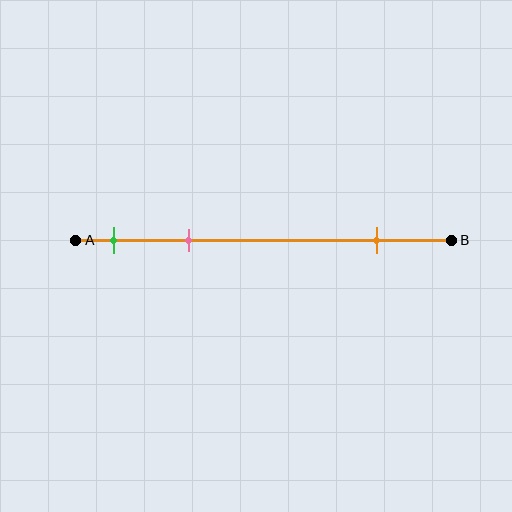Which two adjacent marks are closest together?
The green and pink marks are the closest adjacent pair.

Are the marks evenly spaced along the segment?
No, the marks are not evenly spaced.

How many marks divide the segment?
There are 3 marks dividing the segment.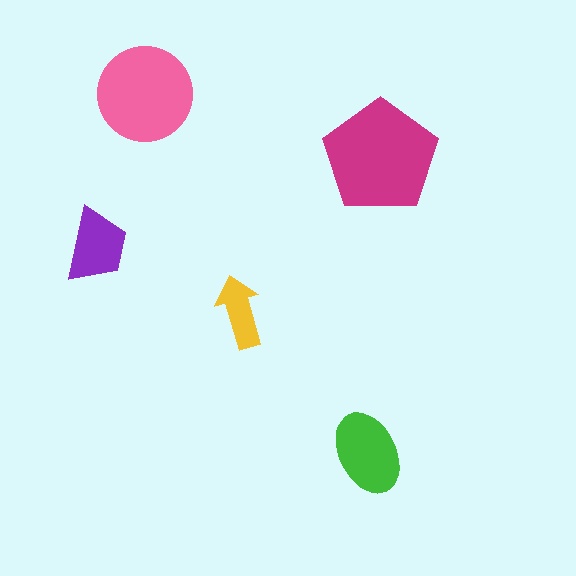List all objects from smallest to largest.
The yellow arrow, the purple trapezoid, the green ellipse, the pink circle, the magenta pentagon.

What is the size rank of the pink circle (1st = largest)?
2nd.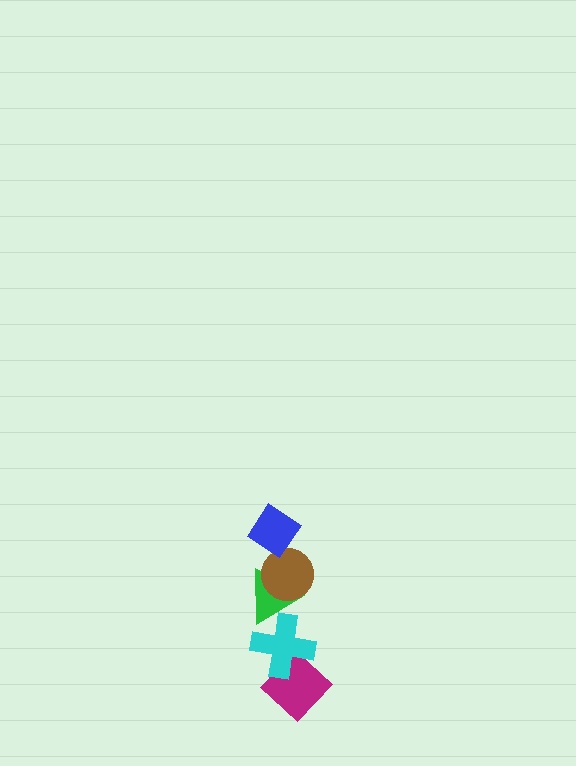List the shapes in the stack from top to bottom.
From top to bottom: the blue diamond, the brown circle, the green triangle, the cyan cross, the magenta diamond.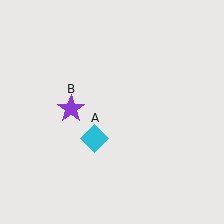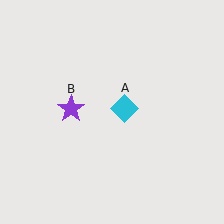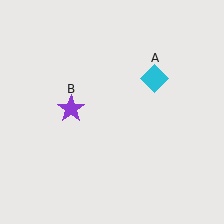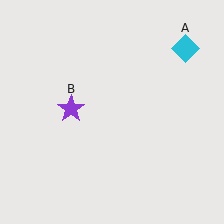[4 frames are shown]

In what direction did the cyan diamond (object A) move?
The cyan diamond (object A) moved up and to the right.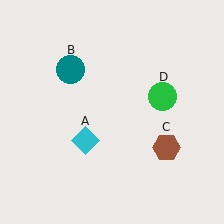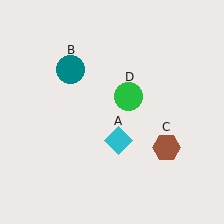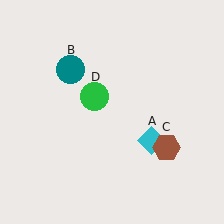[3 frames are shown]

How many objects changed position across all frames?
2 objects changed position: cyan diamond (object A), green circle (object D).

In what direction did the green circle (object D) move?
The green circle (object D) moved left.